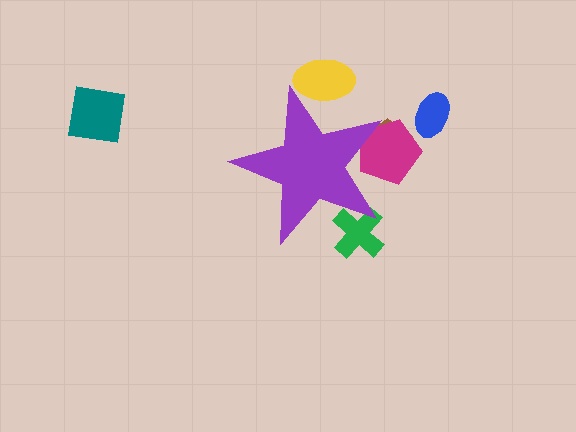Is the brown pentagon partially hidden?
Yes, the brown pentagon is partially hidden behind the purple star.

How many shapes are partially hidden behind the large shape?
4 shapes are partially hidden.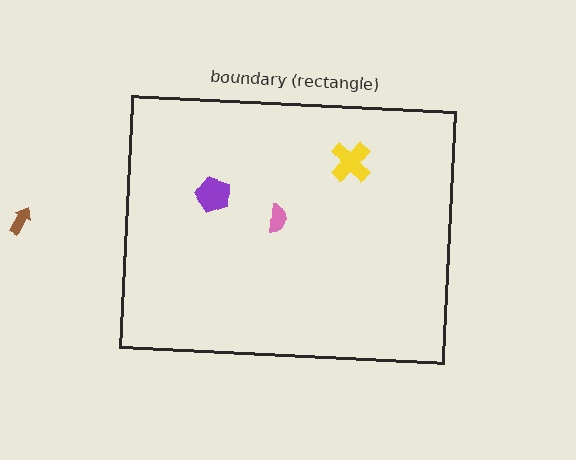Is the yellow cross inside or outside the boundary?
Inside.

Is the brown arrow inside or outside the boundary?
Outside.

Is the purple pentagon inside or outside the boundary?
Inside.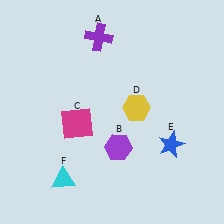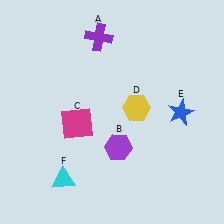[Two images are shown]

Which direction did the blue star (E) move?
The blue star (E) moved up.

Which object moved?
The blue star (E) moved up.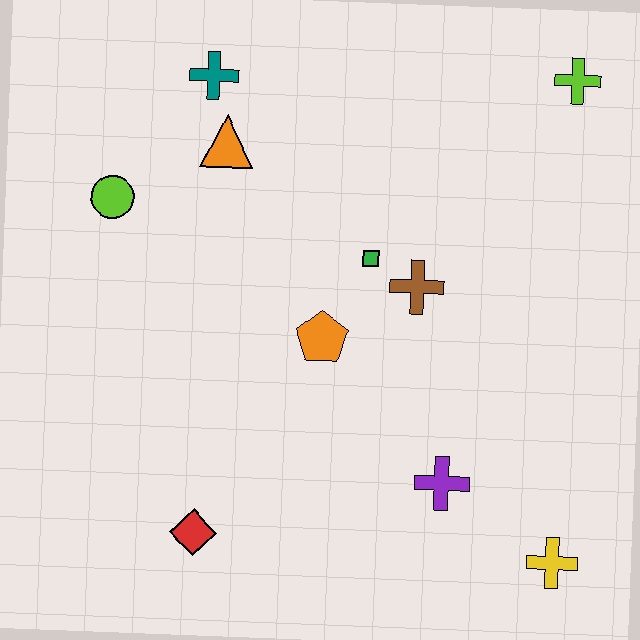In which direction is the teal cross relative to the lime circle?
The teal cross is above the lime circle.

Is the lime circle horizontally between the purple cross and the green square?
No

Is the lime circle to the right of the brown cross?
No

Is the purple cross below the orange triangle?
Yes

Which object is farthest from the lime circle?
The yellow cross is farthest from the lime circle.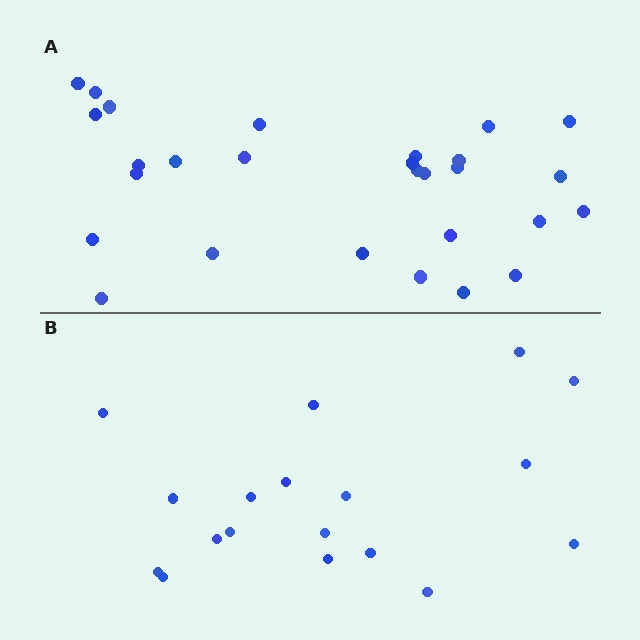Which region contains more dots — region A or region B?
Region A (the top region) has more dots.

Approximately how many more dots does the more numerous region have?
Region A has roughly 10 or so more dots than region B.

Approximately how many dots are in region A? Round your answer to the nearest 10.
About 30 dots. (The exact count is 28, which rounds to 30.)